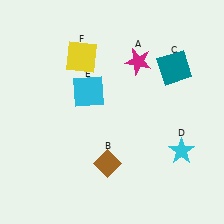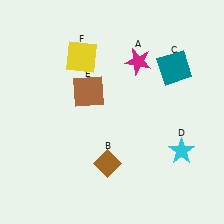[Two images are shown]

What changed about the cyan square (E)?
In Image 1, E is cyan. In Image 2, it changed to brown.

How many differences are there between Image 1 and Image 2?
There is 1 difference between the two images.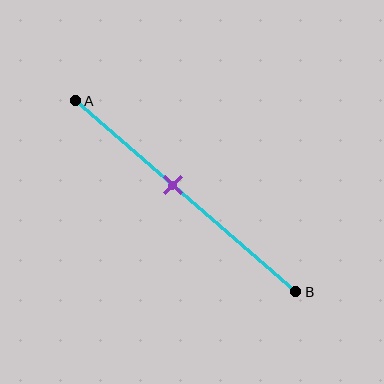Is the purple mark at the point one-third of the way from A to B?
No, the mark is at about 45% from A, not at the 33% one-third point.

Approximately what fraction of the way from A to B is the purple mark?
The purple mark is approximately 45% of the way from A to B.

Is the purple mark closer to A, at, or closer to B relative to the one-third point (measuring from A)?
The purple mark is closer to point B than the one-third point of segment AB.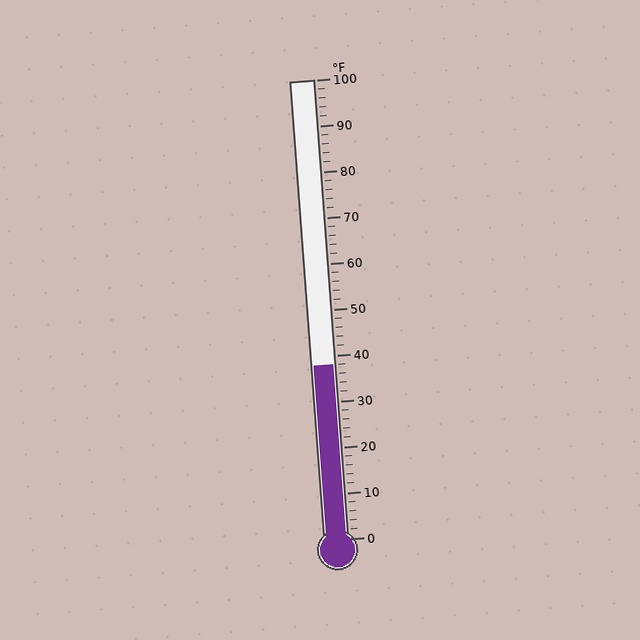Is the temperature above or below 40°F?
The temperature is below 40°F.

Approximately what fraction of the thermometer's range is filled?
The thermometer is filled to approximately 40% of its range.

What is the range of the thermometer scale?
The thermometer scale ranges from 0°F to 100°F.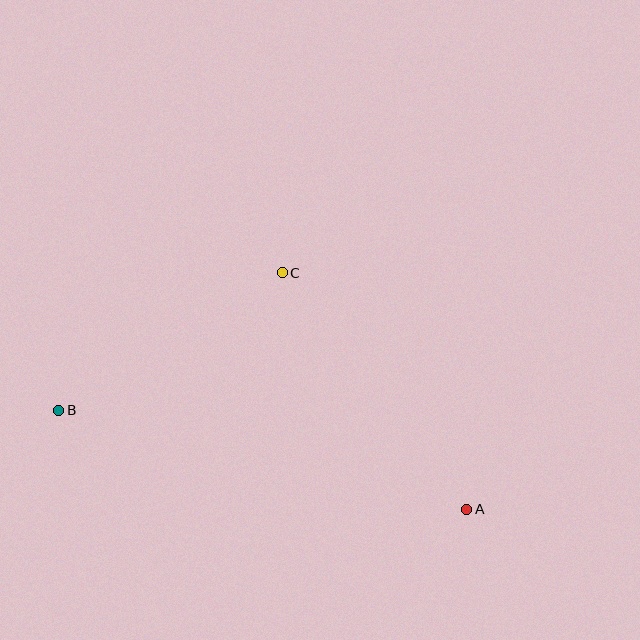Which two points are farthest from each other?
Points A and B are farthest from each other.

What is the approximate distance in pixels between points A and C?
The distance between A and C is approximately 300 pixels.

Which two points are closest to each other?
Points B and C are closest to each other.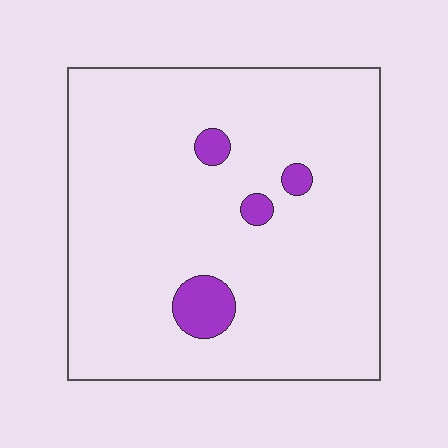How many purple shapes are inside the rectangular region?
4.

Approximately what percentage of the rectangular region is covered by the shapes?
Approximately 5%.